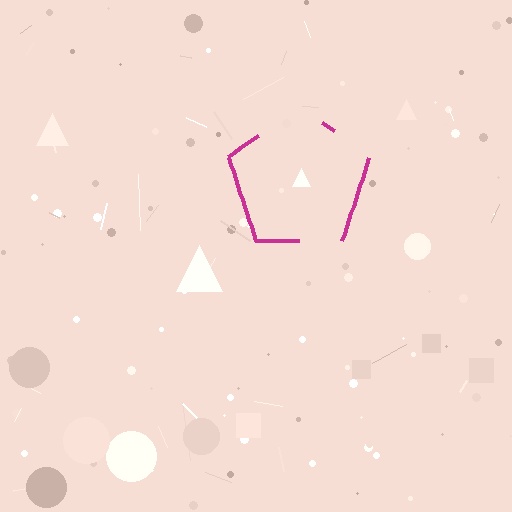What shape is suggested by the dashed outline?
The dashed outline suggests a pentagon.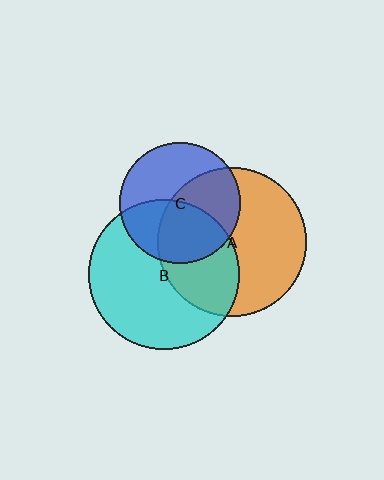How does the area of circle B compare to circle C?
Approximately 1.5 times.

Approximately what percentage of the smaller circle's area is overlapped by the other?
Approximately 45%.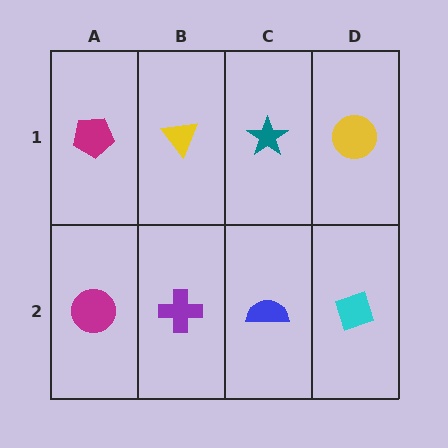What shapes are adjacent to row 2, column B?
A yellow triangle (row 1, column B), a magenta circle (row 2, column A), a blue semicircle (row 2, column C).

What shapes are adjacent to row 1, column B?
A purple cross (row 2, column B), a magenta pentagon (row 1, column A), a teal star (row 1, column C).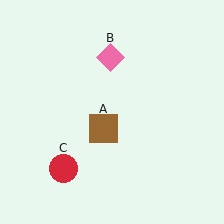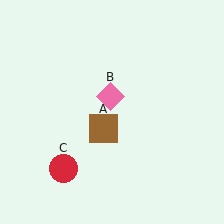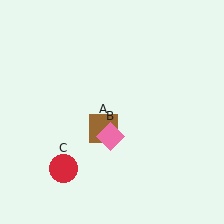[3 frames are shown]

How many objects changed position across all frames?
1 object changed position: pink diamond (object B).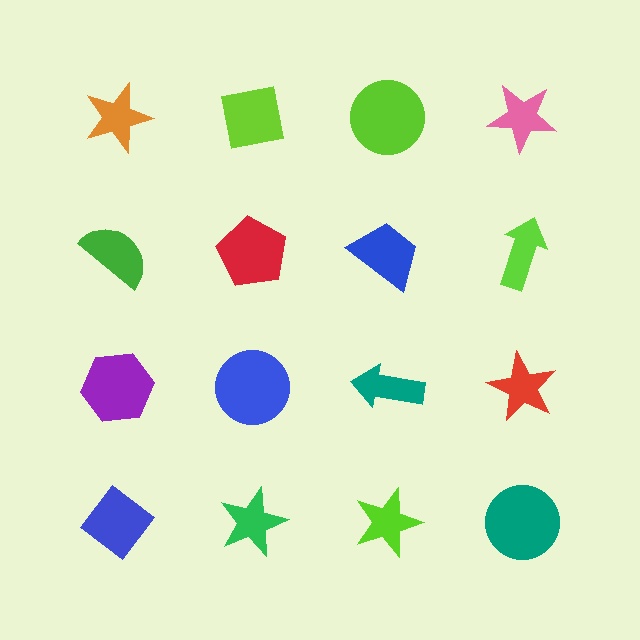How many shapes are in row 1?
4 shapes.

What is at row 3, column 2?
A blue circle.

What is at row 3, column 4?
A red star.